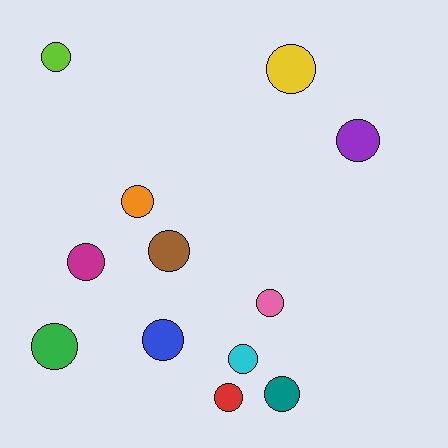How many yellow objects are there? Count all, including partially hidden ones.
There is 1 yellow object.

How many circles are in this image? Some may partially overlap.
There are 12 circles.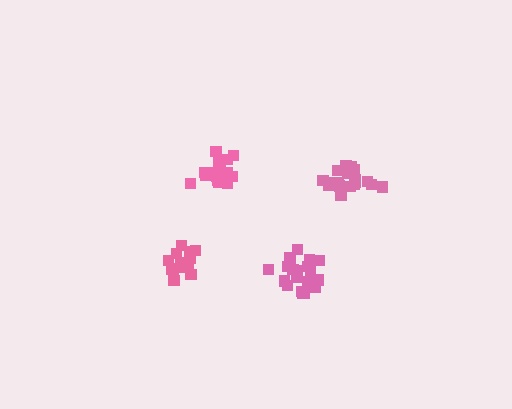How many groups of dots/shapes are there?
There are 4 groups.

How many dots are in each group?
Group 1: 16 dots, Group 2: 21 dots, Group 3: 20 dots, Group 4: 21 dots (78 total).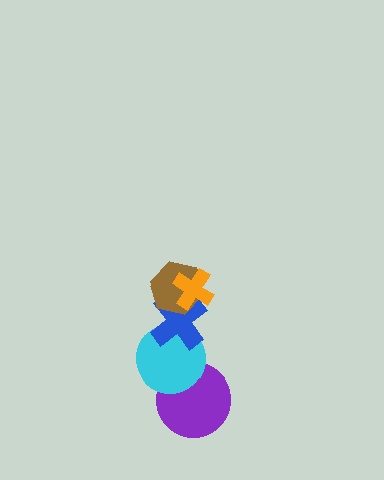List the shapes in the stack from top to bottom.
From top to bottom: the orange cross, the brown hexagon, the blue cross, the cyan circle, the purple circle.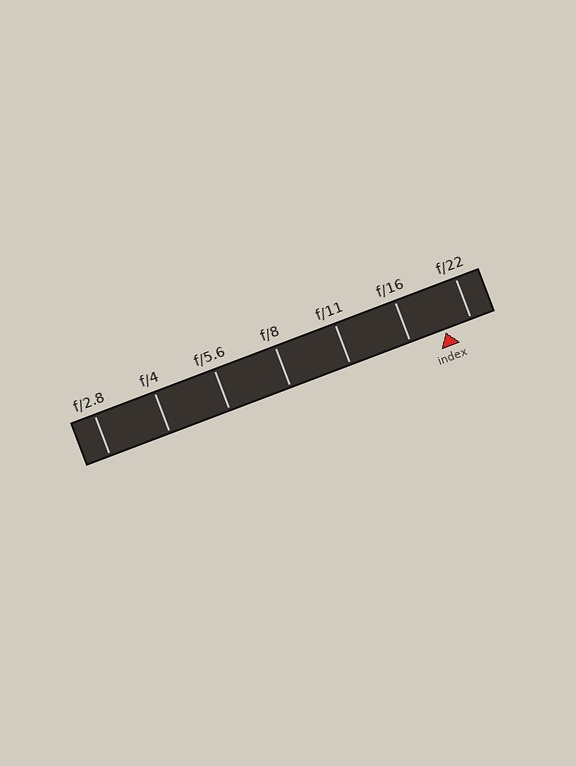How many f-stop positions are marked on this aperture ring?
There are 7 f-stop positions marked.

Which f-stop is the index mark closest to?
The index mark is closest to f/22.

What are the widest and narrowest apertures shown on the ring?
The widest aperture shown is f/2.8 and the narrowest is f/22.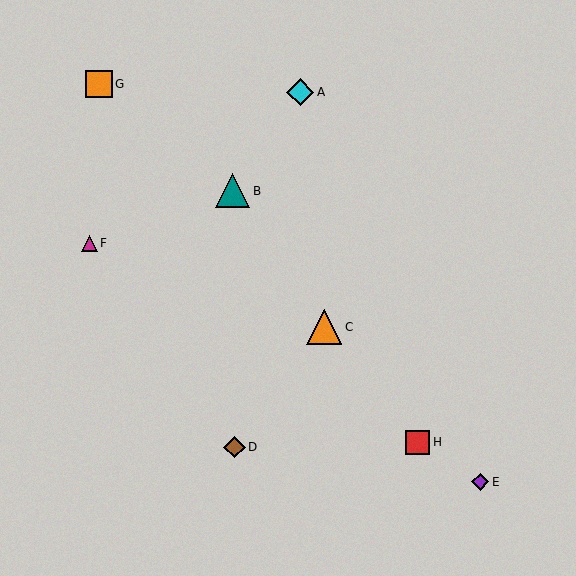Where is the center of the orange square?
The center of the orange square is at (99, 84).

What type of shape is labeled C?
Shape C is an orange triangle.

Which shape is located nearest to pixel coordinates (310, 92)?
The cyan diamond (labeled A) at (300, 92) is nearest to that location.